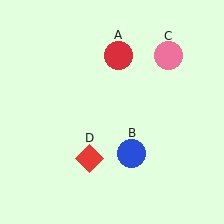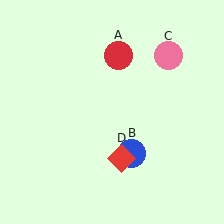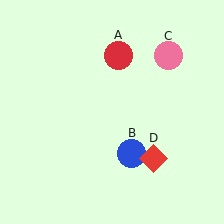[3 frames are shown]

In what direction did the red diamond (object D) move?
The red diamond (object D) moved right.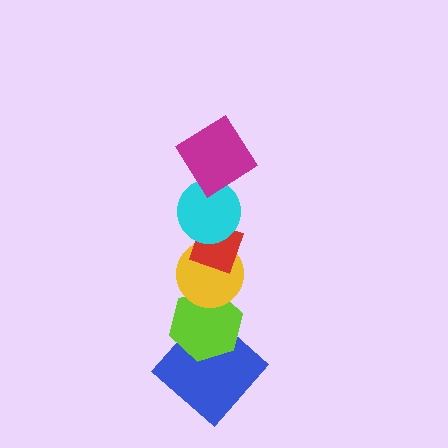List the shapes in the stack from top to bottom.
From top to bottom: the magenta diamond, the cyan circle, the red diamond, the yellow circle, the lime hexagon, the blue diamond.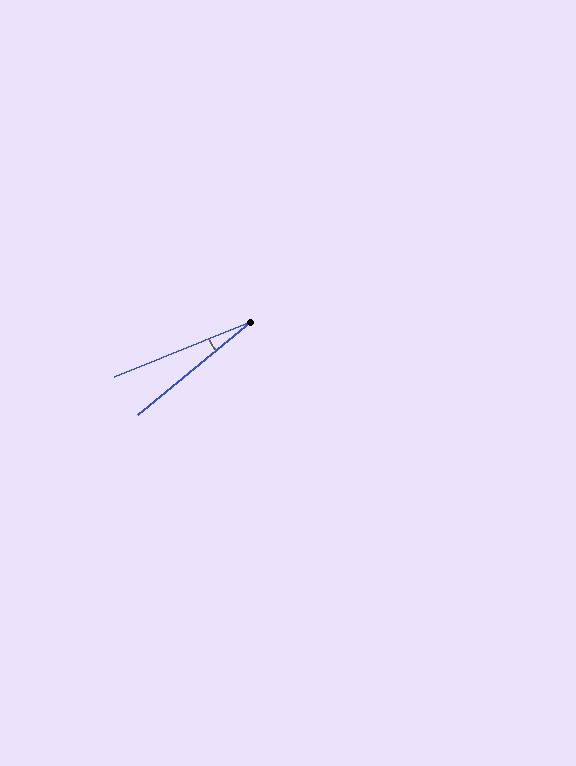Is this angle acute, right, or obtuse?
It is acute.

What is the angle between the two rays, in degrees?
Approximately 18 degrees.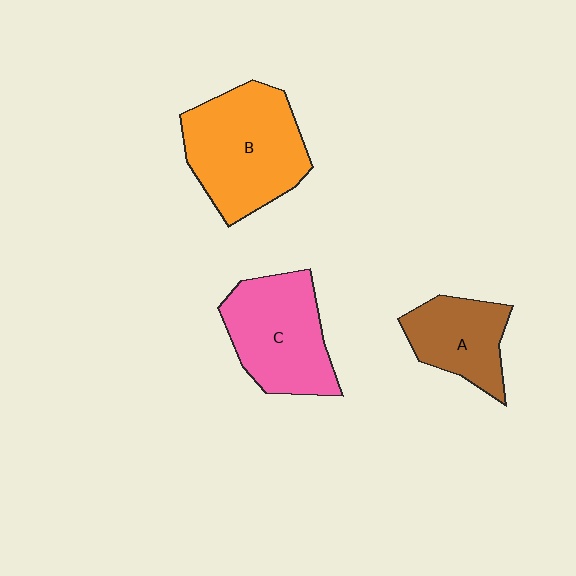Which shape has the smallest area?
Shape A (brown).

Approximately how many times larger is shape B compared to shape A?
Approximately 1.7 times.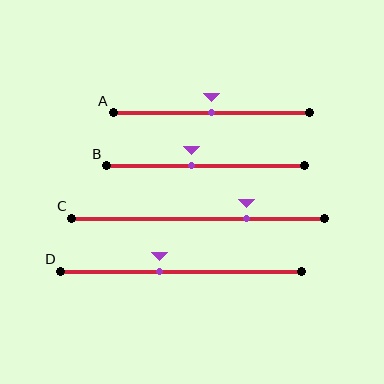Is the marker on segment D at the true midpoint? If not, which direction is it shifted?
No, the marker on segment D is shifted to the left by about 9% of the segment length.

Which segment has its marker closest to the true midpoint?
Segment A has its marker closest to the true midpoint.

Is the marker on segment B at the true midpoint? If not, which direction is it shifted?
No, the marker on segment B is shifted to the left by about 7% of the segment length.